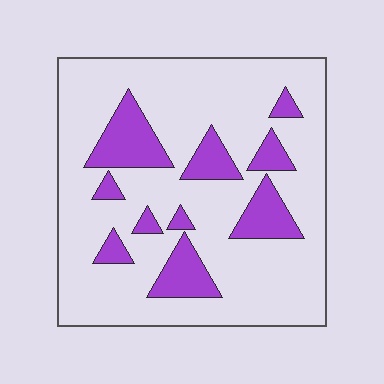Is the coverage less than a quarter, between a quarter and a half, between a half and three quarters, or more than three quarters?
Less than a quarter.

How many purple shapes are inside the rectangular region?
10.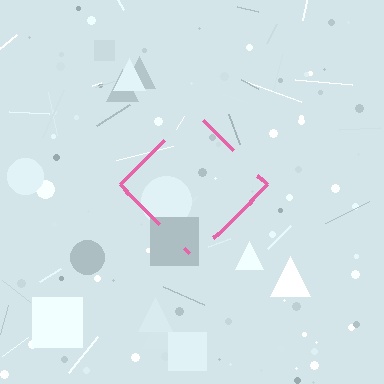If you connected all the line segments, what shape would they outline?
They would outline a diamond.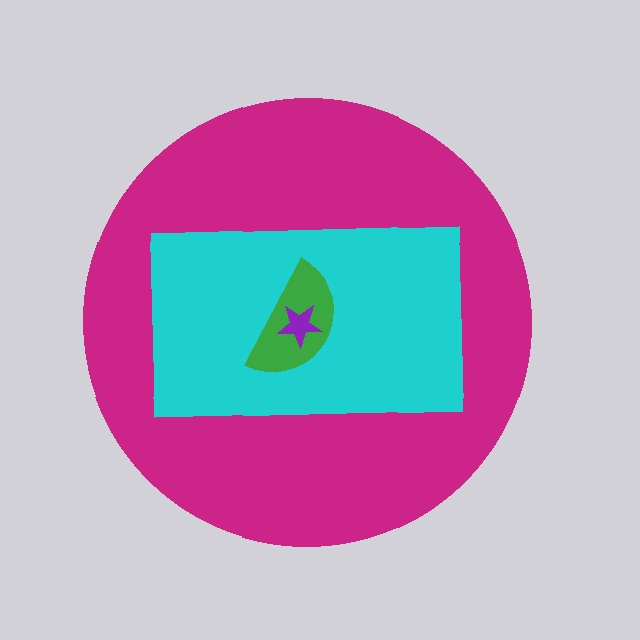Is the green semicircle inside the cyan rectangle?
Yes.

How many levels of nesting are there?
4.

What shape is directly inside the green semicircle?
The purple star.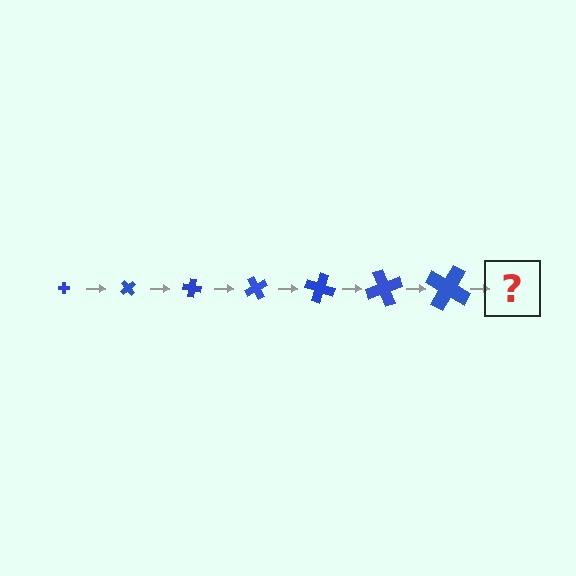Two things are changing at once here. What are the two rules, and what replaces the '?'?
The two rules are that the cross grows larger each step and it rotates 50 degrees each step. The '?' should be a cross, larger than the previous one and rotated 350 degrees from the start.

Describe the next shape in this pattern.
It should be a cross, larger than the previous one and rotated 350 degrees from the start.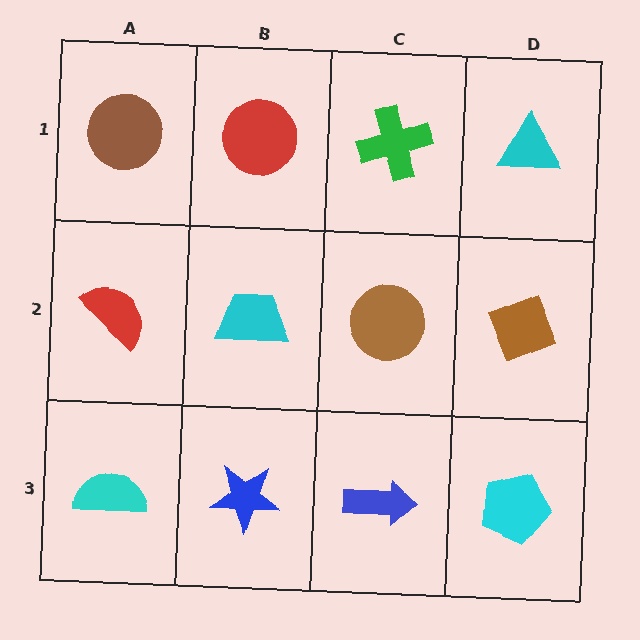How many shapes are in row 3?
4 shapes.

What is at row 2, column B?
A cyan trapezoid.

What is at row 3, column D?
A cyan pentagon.